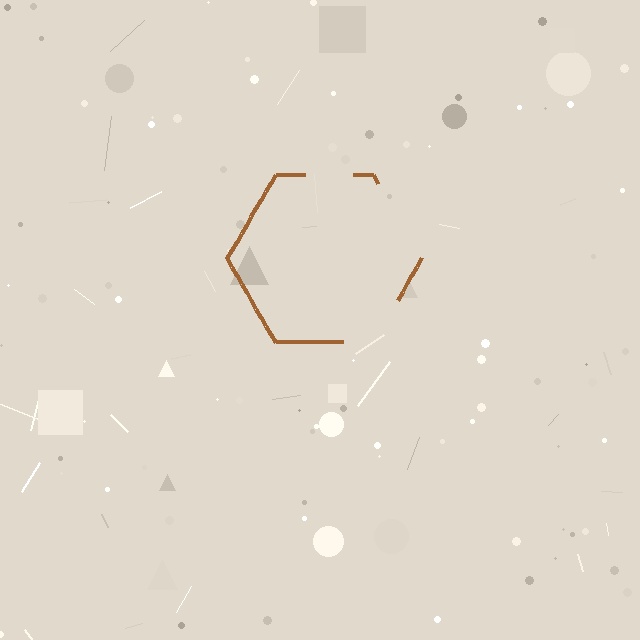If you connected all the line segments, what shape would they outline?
They would outline a hexagon.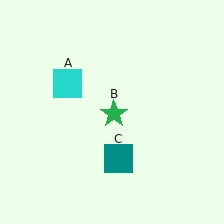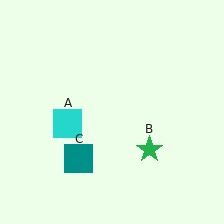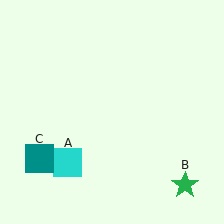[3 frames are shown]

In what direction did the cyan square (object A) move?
The cyan square (object A) moved down.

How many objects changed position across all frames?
3 objects changed position: cyan square (object A), green star (object B), teal square (object C).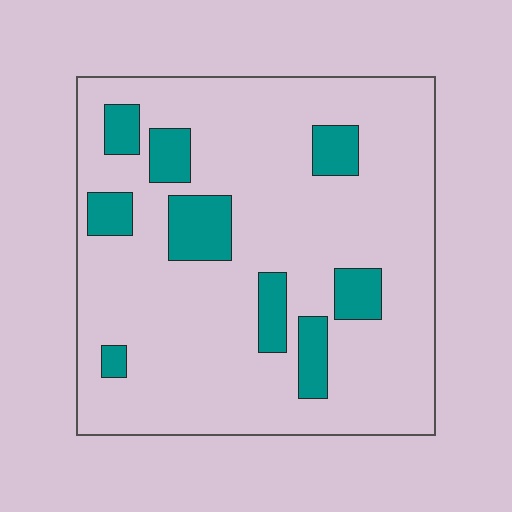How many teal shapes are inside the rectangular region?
9.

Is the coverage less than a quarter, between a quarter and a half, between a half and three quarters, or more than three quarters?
Less than a quarter.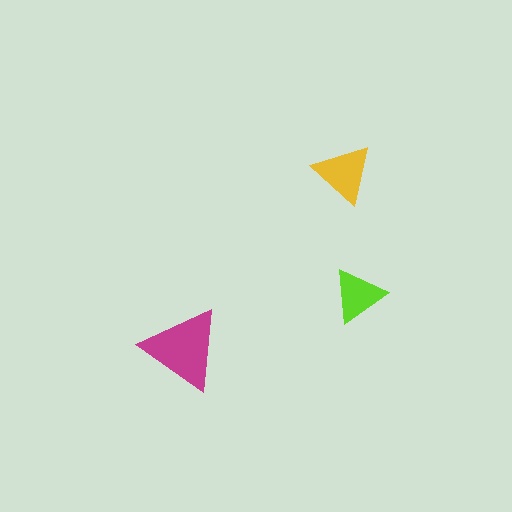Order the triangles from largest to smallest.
the magenta one, the yellow one, the lime one.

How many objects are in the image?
There are 3 objects in the image.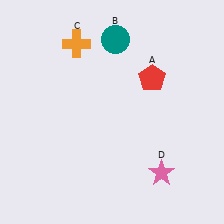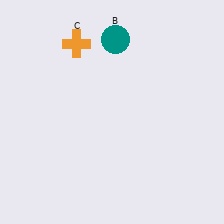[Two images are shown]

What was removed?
The red pentagon (A), the pink star (D) were removed in Image 2.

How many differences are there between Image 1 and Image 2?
There are 2 differences between the two images.